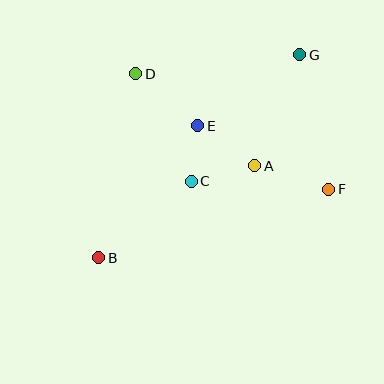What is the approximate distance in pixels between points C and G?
The distance between C and G is approximately 167 pixels.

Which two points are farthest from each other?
Points B and G are farthest from each other.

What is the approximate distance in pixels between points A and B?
The distance between A and B is approximately 181 pixels.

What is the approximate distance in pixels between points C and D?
The distance between C and D is approximately 121 pixels.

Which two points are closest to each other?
Points C and E are closest to each other.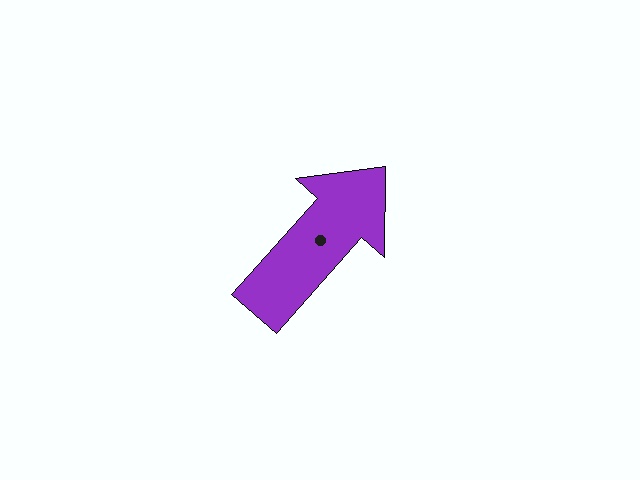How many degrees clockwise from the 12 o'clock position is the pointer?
Approximately 42 degrees.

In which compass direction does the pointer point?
Northeast.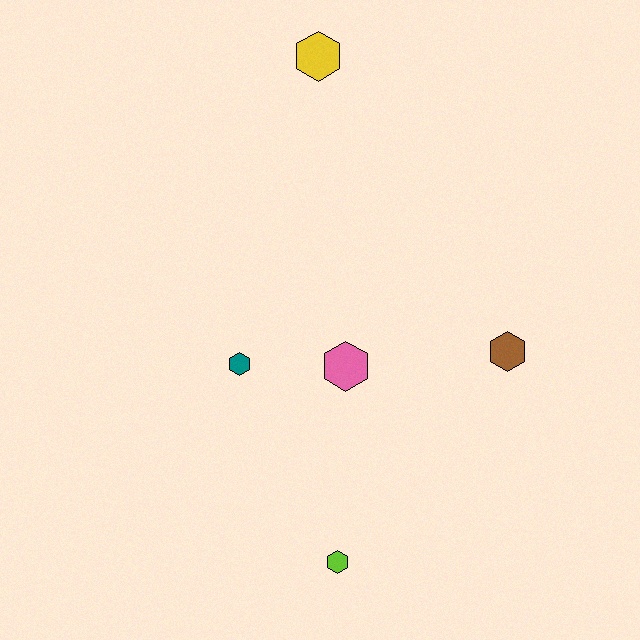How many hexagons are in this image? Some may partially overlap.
There are 5 hexagons.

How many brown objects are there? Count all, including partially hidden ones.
There is 1 brown object.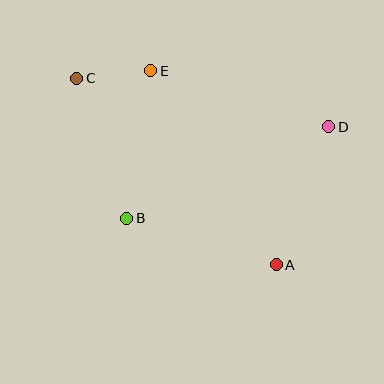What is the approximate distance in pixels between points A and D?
The distance between A and D is approximately 148 pixels.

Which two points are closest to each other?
Points C and E are closest to each other.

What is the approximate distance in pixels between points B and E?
The distance between B and E is approximately 149 pixels.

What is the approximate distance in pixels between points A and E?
The distance between A and E is approximately 231 pixels.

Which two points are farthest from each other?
Points A and C are farthest from each other.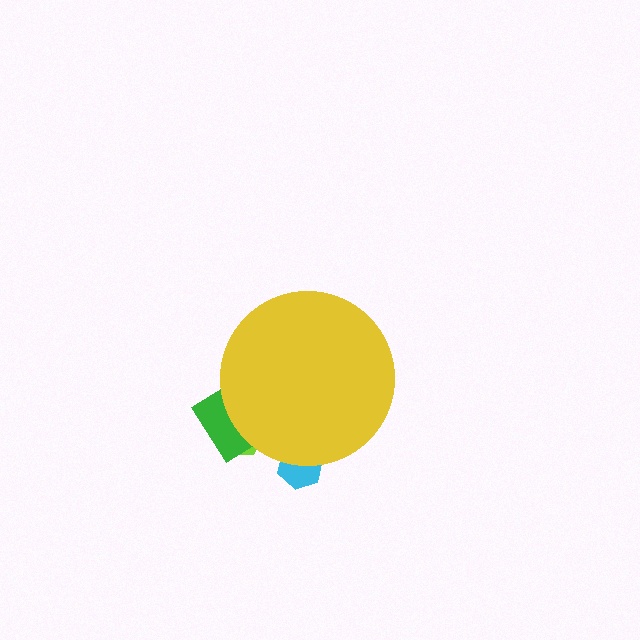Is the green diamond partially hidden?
Yes, the green diamond is partially hidden behind the yellow circle.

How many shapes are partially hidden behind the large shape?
3 shapes are partially hidden.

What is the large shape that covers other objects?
A yellow circle.